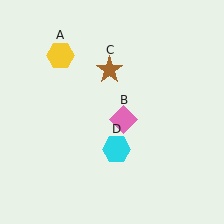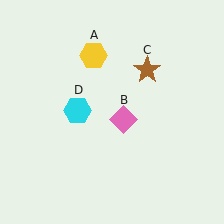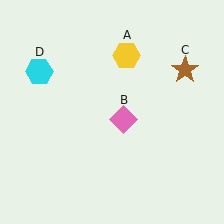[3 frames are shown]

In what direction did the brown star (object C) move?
The brown star (object C) moved right.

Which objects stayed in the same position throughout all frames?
Pink diamond (object B) remained stationary.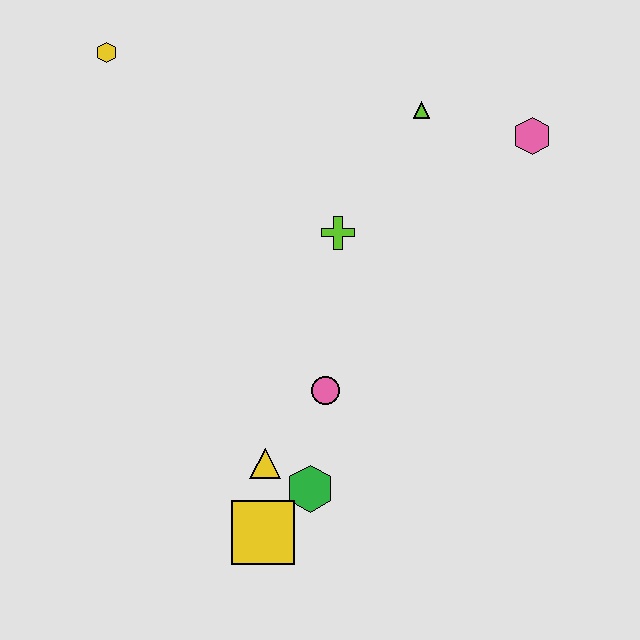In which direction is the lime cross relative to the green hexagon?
The lime cross is above the green hexagon.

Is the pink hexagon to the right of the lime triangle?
Yes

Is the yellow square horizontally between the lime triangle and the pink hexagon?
No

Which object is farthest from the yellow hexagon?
The yellow square is farthest from the yellow hexagon.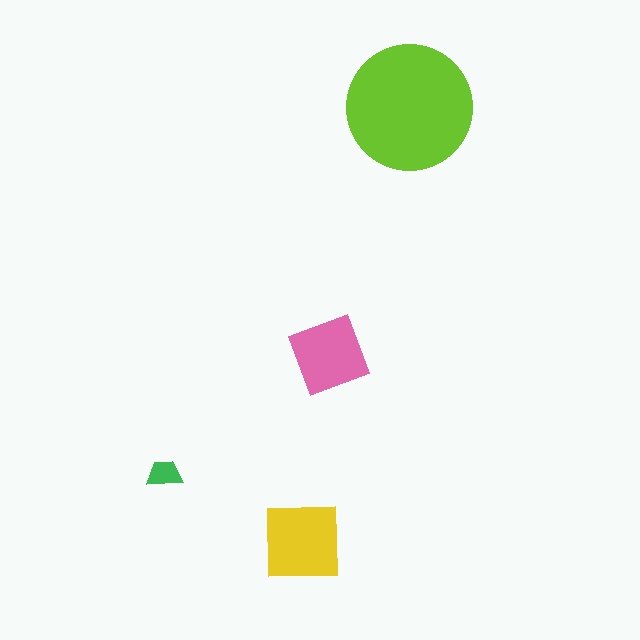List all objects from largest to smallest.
The lime circle, the yellow square, the pink diamond, the green trapezoid.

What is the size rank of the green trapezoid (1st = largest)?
4th.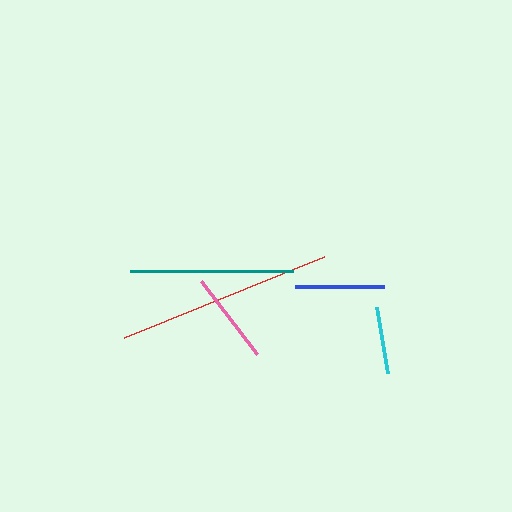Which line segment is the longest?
The red line is the longest at approximately 216 pixels.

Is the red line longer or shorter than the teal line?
The red line is longer than the teal line.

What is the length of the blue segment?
The blue segment is approximately 90 pixels long.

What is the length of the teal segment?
The teal segment is approximately 162 pixels long.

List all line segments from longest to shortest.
From longest to shortest: red, teal, pink, blue, cyan.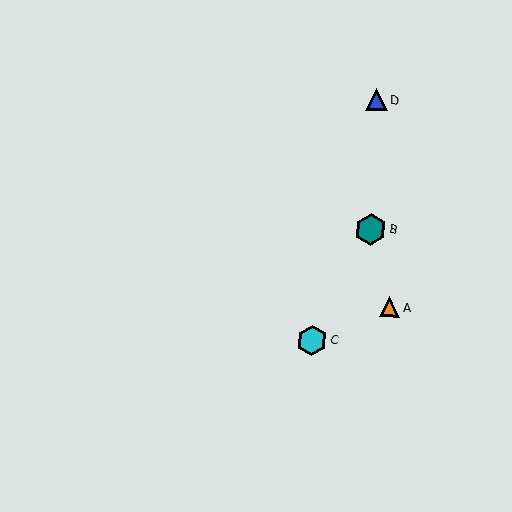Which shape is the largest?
The teal hexagon (labeled B) is the largest.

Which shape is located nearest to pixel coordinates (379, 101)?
The blue triangle (labeled D) at (376, 100) is nearest to that location.